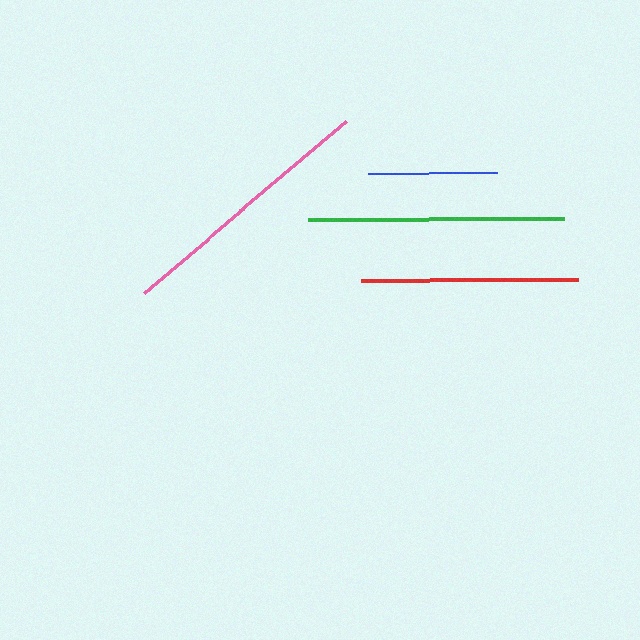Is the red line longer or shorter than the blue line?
The red line is longer than the blue line.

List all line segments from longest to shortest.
From longest to shortest: pink, green, red, blue.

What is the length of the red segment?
The red segment is approximately 216 pixels long.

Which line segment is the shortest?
The blue line is the shortest at approximately 129 pixels.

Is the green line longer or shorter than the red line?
The green line is longer than the red line.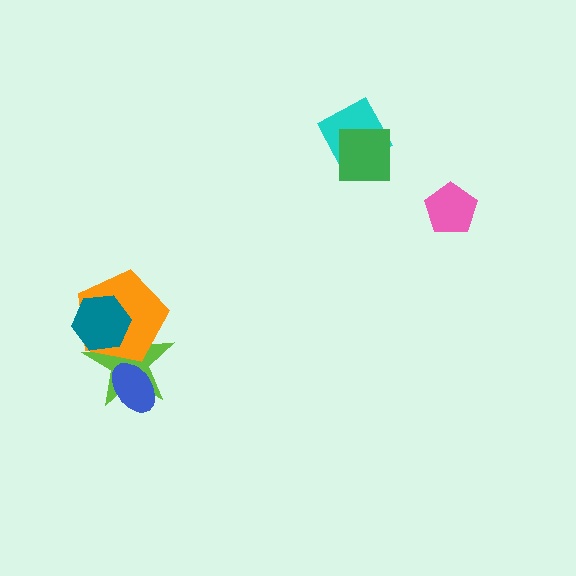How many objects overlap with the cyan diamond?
1 object overlaps with the cyan diamond.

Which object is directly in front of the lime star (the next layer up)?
The blue ellipse is directly in front of the lime star.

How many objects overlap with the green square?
1 object overlaps with the green square.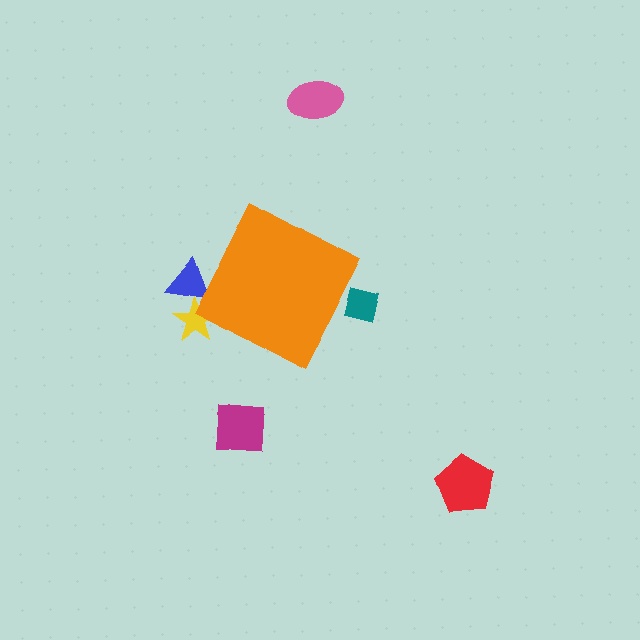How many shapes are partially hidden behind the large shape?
3 shapes are partially hidden.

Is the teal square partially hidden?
Yes, the teal square is partially hidden behind the orange diamond.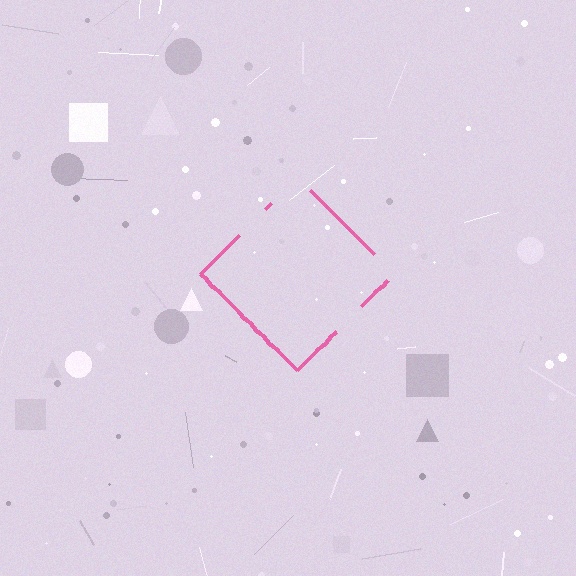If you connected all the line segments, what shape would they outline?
They would outline a diamond.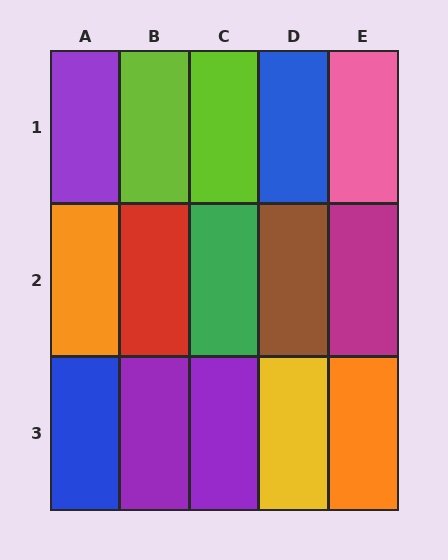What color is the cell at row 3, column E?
Orange.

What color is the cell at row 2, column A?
Orange.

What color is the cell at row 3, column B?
Purple.